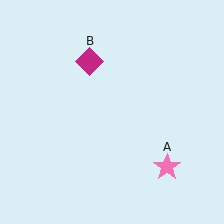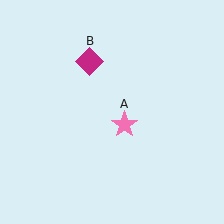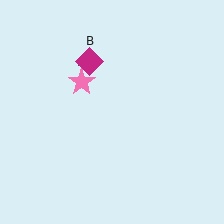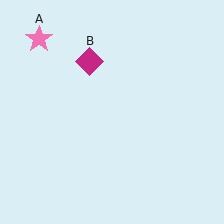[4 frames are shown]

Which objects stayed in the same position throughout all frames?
Magenta diamond (object B) remained stationary.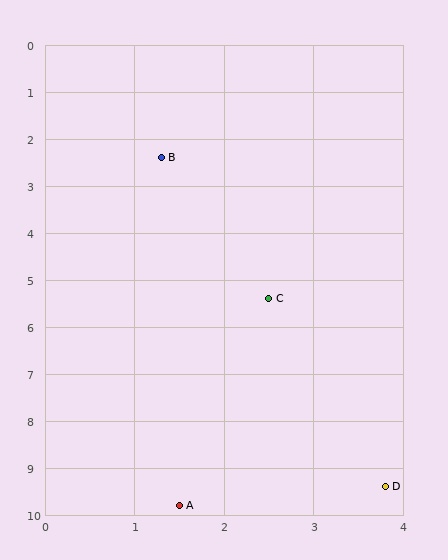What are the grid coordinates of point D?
Point D is at approximately (3.8, 9.4).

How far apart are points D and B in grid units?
Points D and B are about 7.4 grid units apart.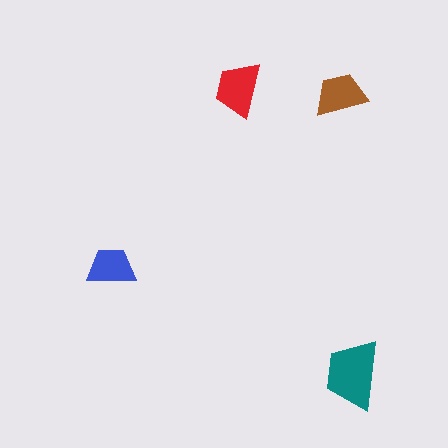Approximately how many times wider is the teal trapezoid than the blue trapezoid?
About 1.5 times wider.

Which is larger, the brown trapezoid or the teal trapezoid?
The teal one.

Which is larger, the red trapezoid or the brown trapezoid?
The red one.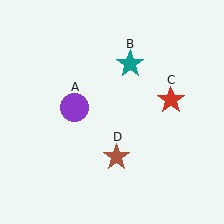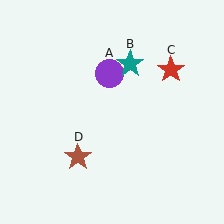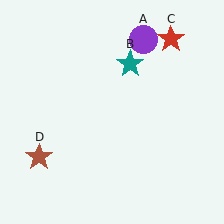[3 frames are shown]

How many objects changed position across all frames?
3 objects changed position: purple circle (object A), red star (object C), brown star (object D).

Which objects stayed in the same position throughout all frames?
Teal star (object B) remained stationary.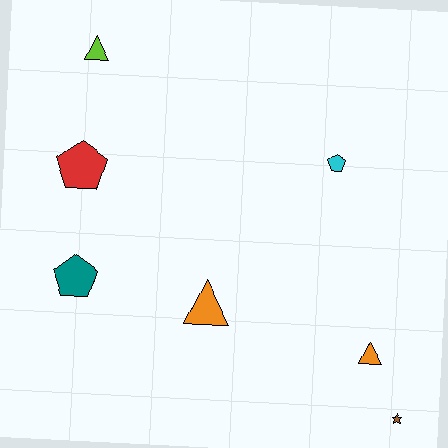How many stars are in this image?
There is 1 star.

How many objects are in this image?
There are 7 objects.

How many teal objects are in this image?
There is 1 teal object.